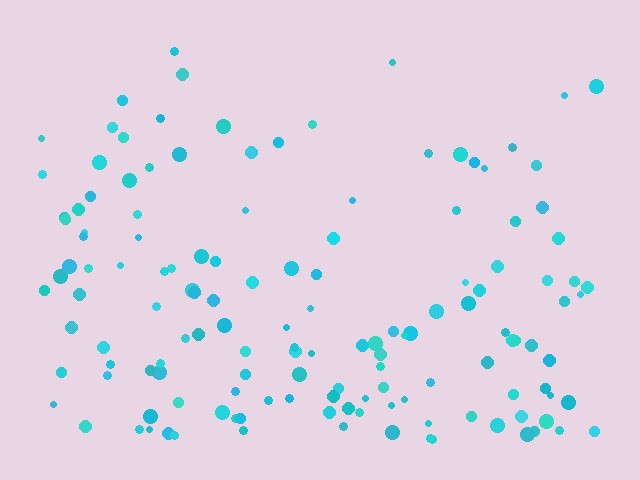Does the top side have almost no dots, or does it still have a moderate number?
Still a moderate number, just noticeably fewer than the bottom.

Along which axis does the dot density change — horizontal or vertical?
Vertical.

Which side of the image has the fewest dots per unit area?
The top.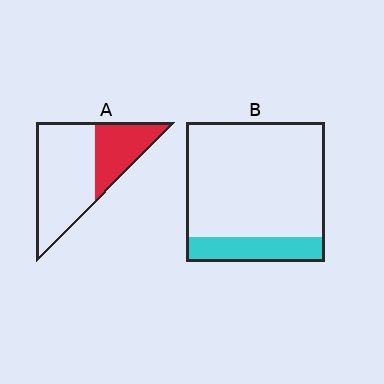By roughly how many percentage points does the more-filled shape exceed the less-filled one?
By roughly 15 percentage points (A over B).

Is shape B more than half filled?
No.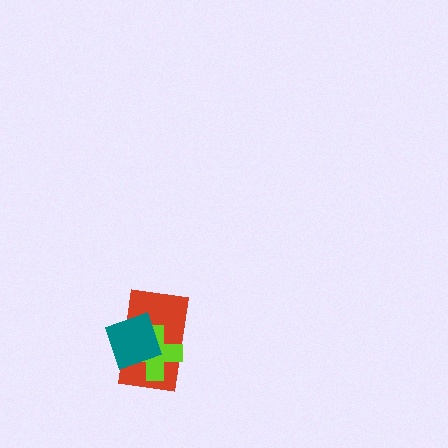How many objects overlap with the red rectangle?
2 objects overlap with the red rectangle.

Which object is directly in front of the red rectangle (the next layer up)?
The lime cross is directly in front of the red rectangle.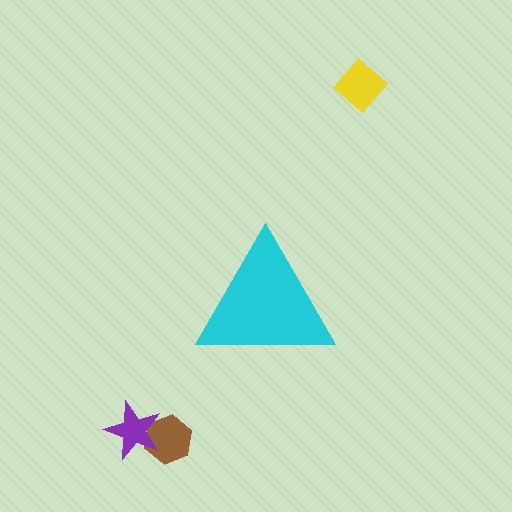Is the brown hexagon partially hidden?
No, the brown hexagon is fully visible.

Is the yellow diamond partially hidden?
No, the yellow diamond is fully visible.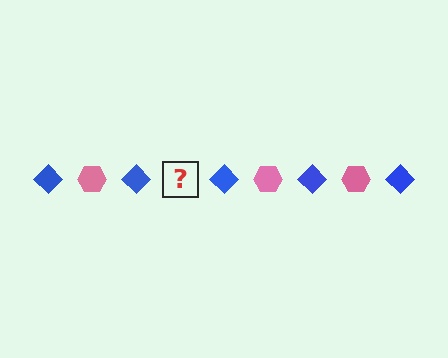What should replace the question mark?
The question mark should be replaced with a pink hexagon.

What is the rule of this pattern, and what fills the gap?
The rule is that the pattern alternates between blue diamond and pink hexagon. The gap should be filled with a pink hexagon.